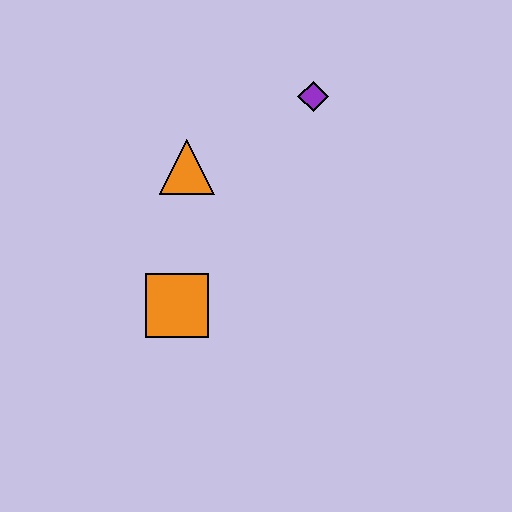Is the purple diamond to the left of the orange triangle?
No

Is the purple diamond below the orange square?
No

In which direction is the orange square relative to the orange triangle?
The orange square is below the orange triangle.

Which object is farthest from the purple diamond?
The orange square is farthest from the purple diamond.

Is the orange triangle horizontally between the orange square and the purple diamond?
Yes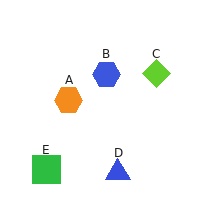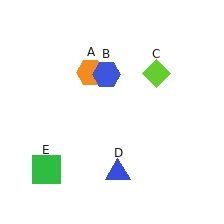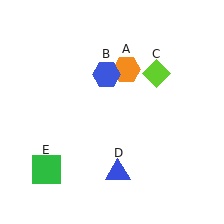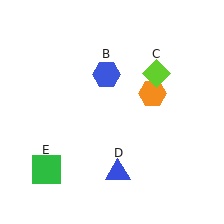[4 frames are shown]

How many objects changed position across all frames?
1 object changed position: orange hexagon (object A).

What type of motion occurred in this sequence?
The orange hexagon (object A) rotated clockwise around the center of the scene.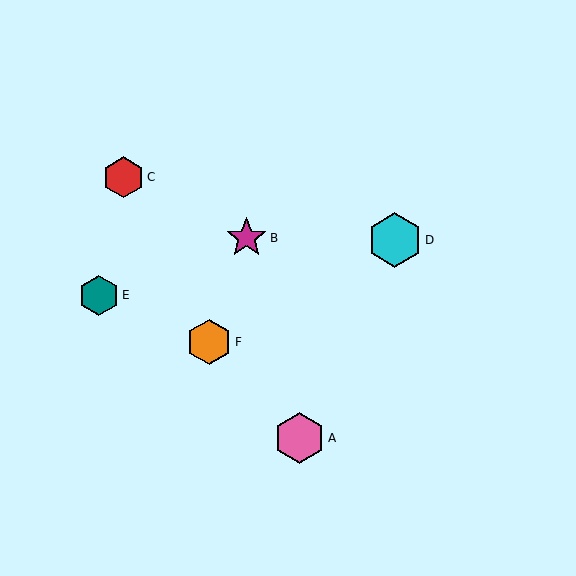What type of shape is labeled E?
Shape E is a teal hexagon.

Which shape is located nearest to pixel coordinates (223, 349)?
The orange hexagon (labeled F) at (209, 342) is nearest to that location.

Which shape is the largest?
The cyan hexagon (labeled D) is the largest.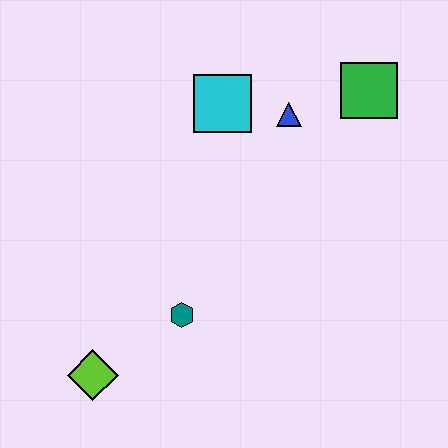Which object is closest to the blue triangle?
The cyan square is closest to the blue triangle.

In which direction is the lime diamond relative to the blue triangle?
The lime diamond is below the blue triangle.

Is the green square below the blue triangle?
No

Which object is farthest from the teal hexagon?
The green square is farthest from the teal hexagon.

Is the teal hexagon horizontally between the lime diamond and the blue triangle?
Yes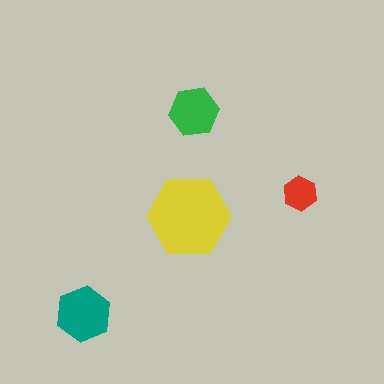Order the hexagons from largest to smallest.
the yellow one, the teal one, the green one, the red one.